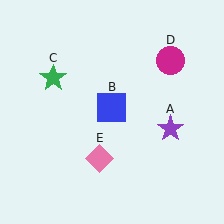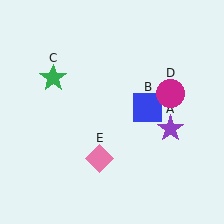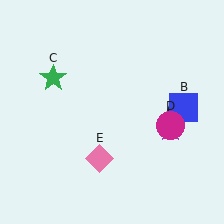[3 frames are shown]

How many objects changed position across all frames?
2 objects changed position: blue square (object B), magenta circle (object D).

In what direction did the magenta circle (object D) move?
The magenta circle (object D) moved down.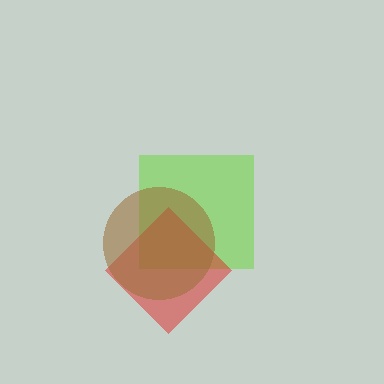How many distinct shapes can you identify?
There are 3 distinct shapes: a lime square, a red diamond, a brown circle.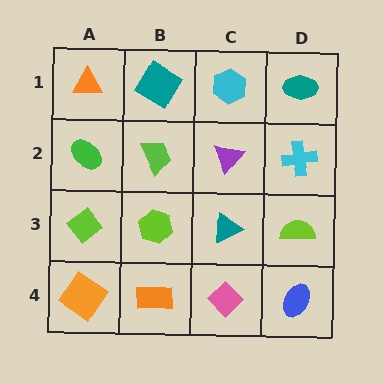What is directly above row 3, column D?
A cyan cross.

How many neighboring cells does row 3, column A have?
3.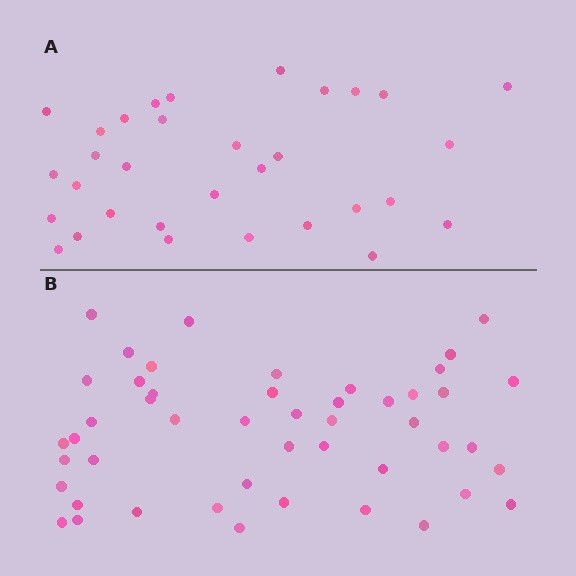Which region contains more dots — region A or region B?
Region B (the bottom region) has more dots.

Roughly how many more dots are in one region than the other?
Region B has approximately 15 more dots than region A.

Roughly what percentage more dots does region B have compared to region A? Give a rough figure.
About 50% more.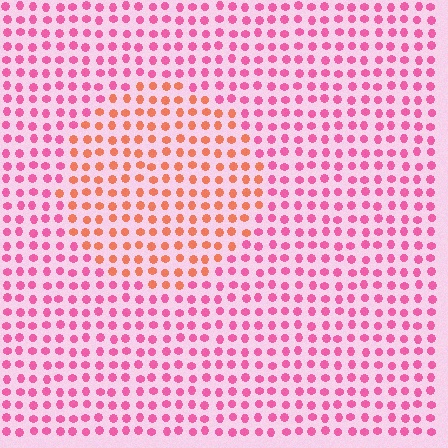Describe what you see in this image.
The image is filled with small pink elements in a uniform arrangement. A circle-shaped region is visible where the elements are tinted to a slightly different hue, forming a subtle color boundary.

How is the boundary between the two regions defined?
The boundary is defined purely by a slight shift in hue (about 43 degrees). Spacing, size, and orientation are identical on both sides.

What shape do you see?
I see a circle.